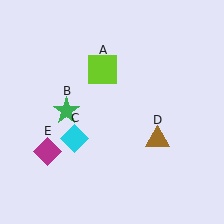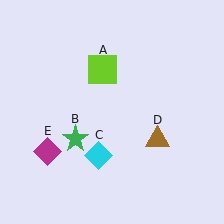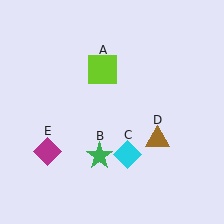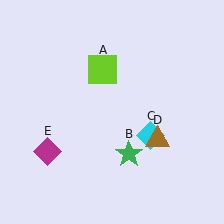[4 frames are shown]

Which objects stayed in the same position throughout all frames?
Lime square (object A) and brown triangle (object D) and magenta diamond (object E) remained stationary.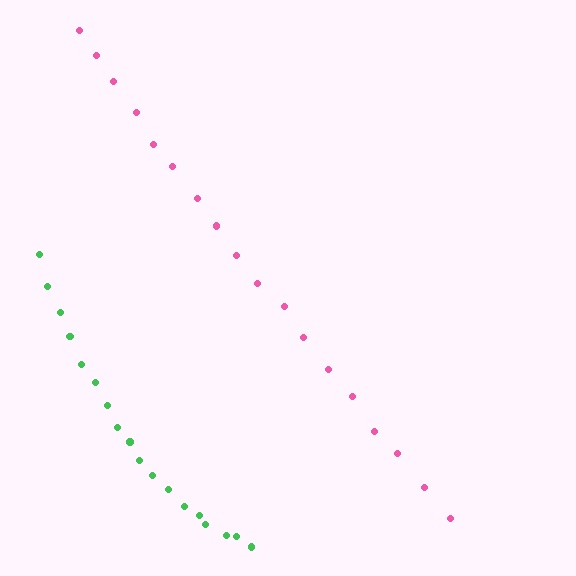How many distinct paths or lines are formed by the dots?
There are 2 distinct paths.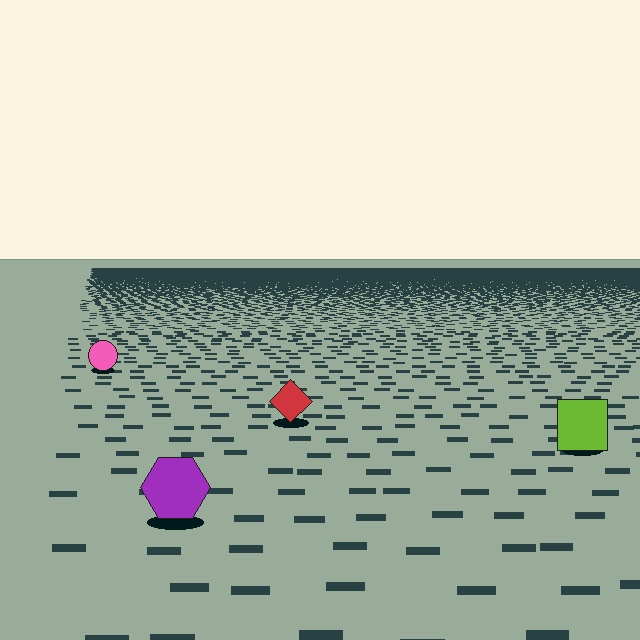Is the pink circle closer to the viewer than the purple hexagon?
No. The purple hexagon is closer — you can tell from the texture gradient: the ground texture is coarser near it.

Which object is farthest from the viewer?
The pink circle is farthest from the viewer. It appears smaller and the ground texture around it is denser.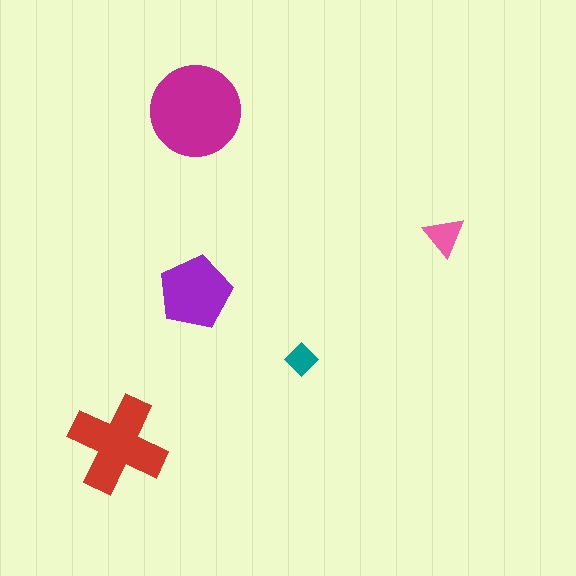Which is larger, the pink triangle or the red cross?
The red cross.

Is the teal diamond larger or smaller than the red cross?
Smaller.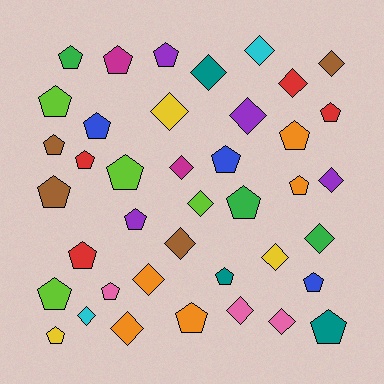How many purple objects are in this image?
There are 4 purple objects.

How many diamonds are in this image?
There are 17 diamonds.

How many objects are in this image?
There are 40 objects.